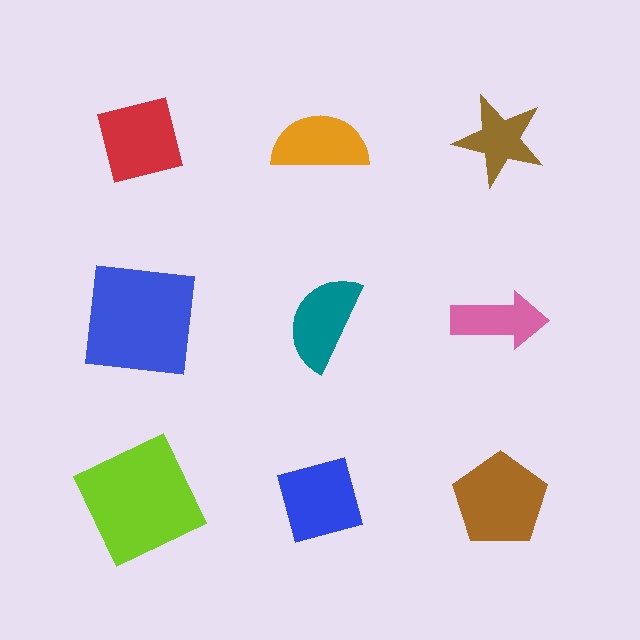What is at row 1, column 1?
A red square.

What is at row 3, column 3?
A brown pentagon.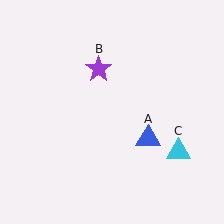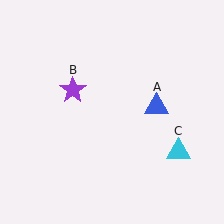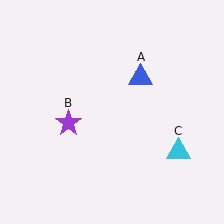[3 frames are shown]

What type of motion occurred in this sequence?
The blue triangle (object A), purple star (object B) rotated counterclockwise around the center of the scene.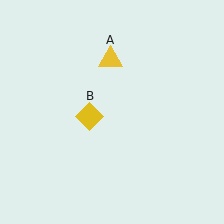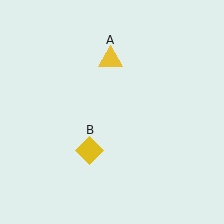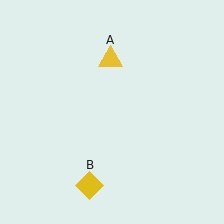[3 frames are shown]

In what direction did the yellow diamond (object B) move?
The yellow diamond (object B) moved down.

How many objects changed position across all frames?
1 object changed position: yellow diamond (object B).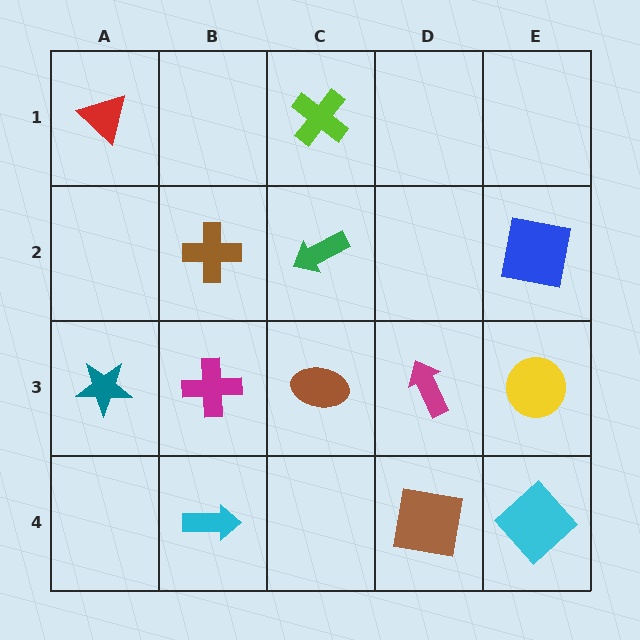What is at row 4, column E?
A cyan diamond.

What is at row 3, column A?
A teal star.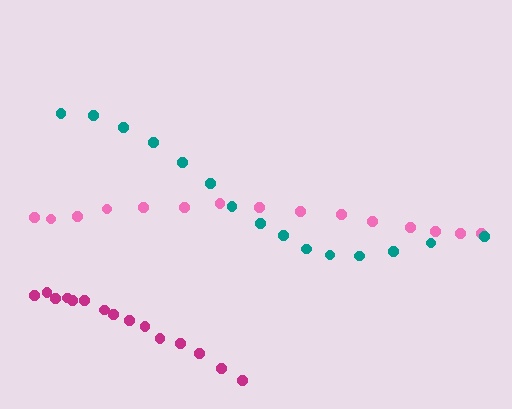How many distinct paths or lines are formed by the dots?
There are 3 distinct paths.